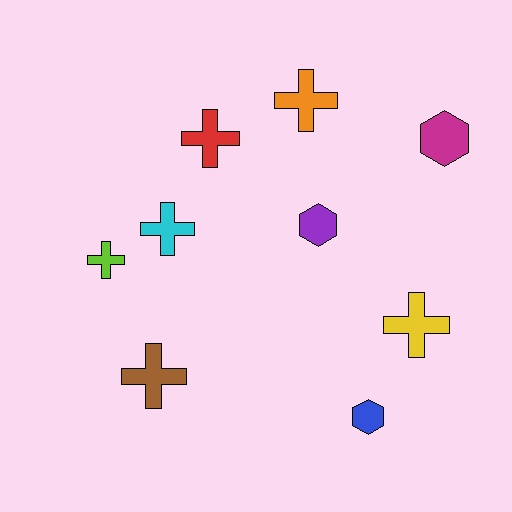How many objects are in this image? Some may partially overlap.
There are 9 objects.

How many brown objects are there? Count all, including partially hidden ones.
There is 1 brown object.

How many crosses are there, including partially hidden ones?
There are 6 crosses.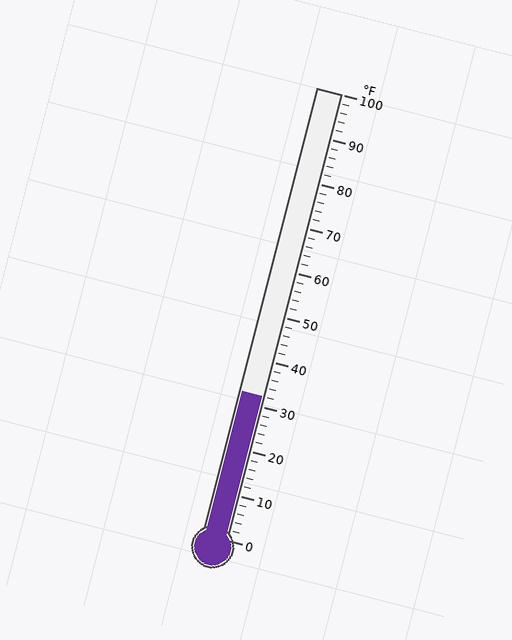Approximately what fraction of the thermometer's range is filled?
The thermometer is filled to approximately 30% of its range.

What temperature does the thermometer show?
The thermometer shows approximately 32°F.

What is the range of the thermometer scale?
The thermometer scale ranges from 0°F to 100°F.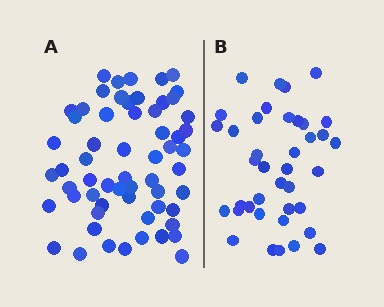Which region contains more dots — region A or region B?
Region A (the left region) has more dots.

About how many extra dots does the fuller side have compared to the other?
Region A has approximately 20 more dots than region B.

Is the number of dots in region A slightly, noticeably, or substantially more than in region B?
Region A has substantially more. The ratio is roughly 1.5 to 1.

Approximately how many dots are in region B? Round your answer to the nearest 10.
About 40 dots. (The exact count is 39, which rounds to 40.)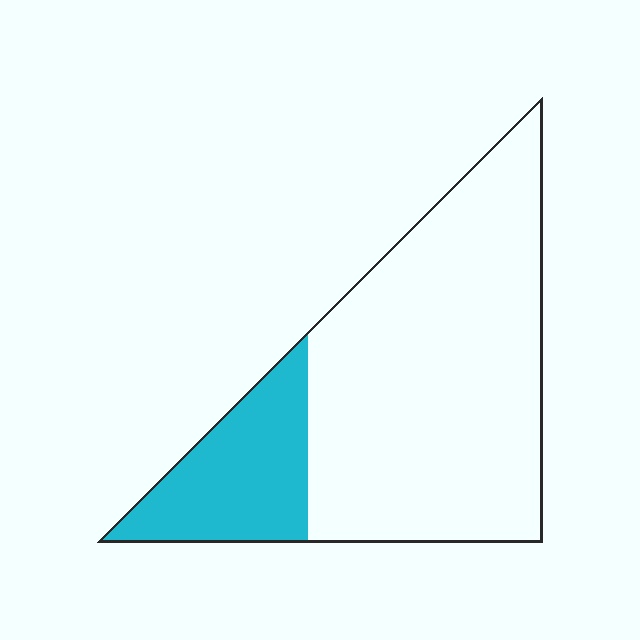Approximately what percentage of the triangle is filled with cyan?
Approximately 20%.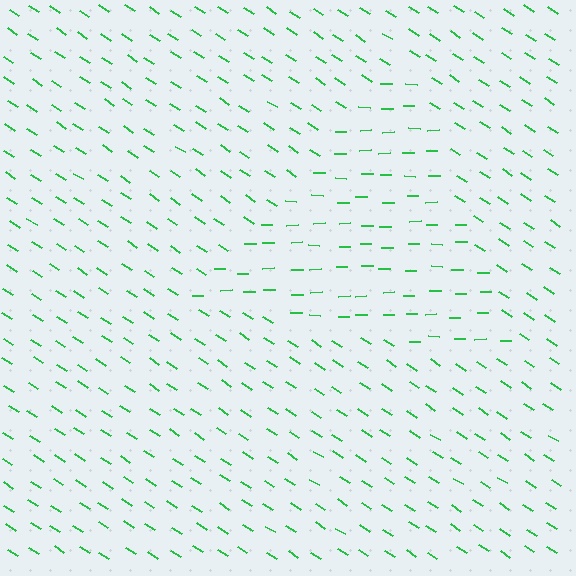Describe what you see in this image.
The image is filled with small green line segments. A triangle region in the image has lines oriented differently from the surrounding lines, creating a visible texture boundary.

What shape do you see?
I see a triangle.